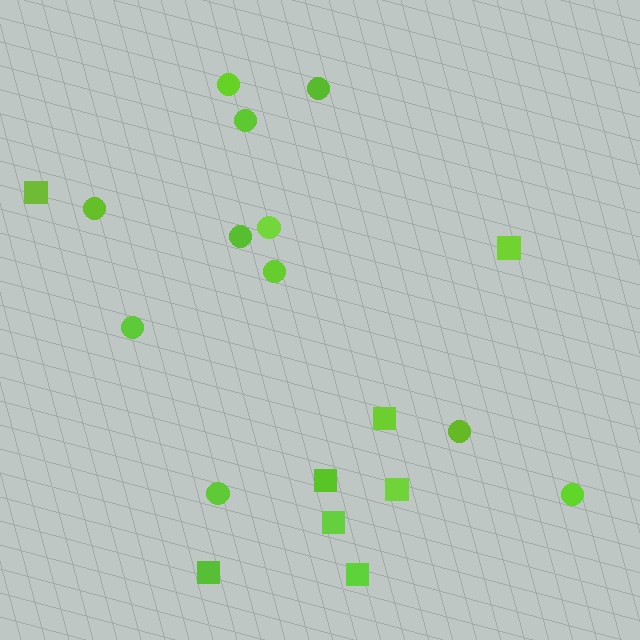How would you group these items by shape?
There are 2 groups: one group of squares (8) and one group of circles (11).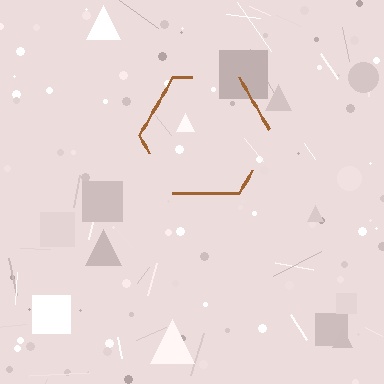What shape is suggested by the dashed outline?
The dashed outline suggests a hexagon.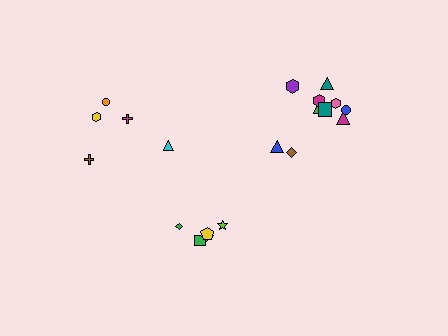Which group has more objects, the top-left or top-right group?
The top-right group.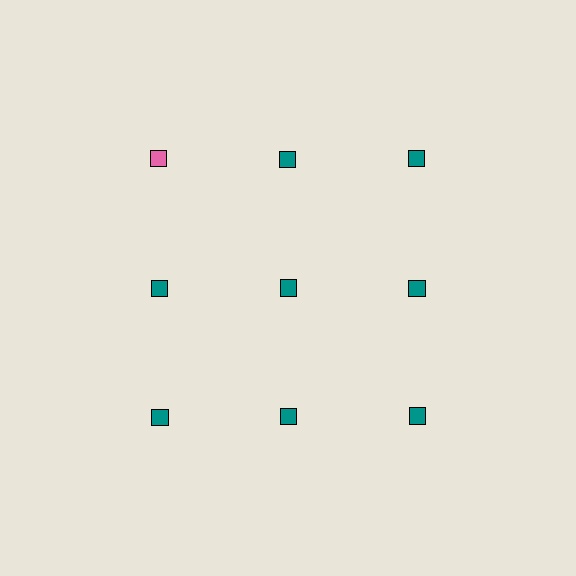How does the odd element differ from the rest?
It has a different color: pink instead of teal.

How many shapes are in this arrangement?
There are 9 shapes arranged in a grid pattern.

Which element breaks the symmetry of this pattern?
The pink square in the top row, leftmost column breaks the symmetry. All other shapes are teal squares.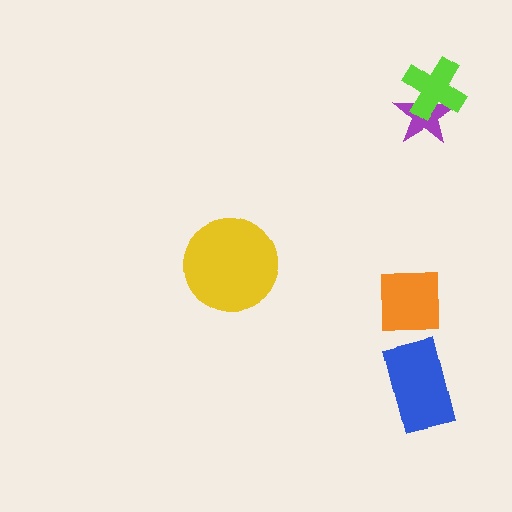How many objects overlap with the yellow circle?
0 objects overlap with the yellow circle.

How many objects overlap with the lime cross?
1 object overlaps with the lime cross.